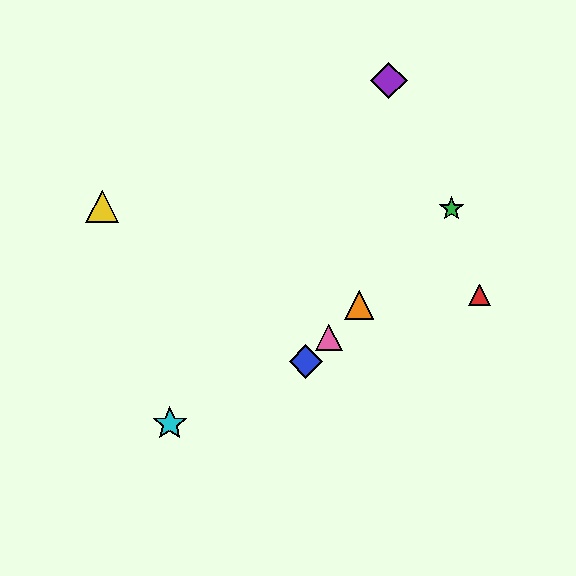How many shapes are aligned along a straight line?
4 shapes (the blue diamond, the green star, the orange triangle, the pink triangle) are aligned along a straight line.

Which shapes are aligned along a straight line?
The blue diamond, the green star, the orange triangle, the pink triangle are aligned along a straight line.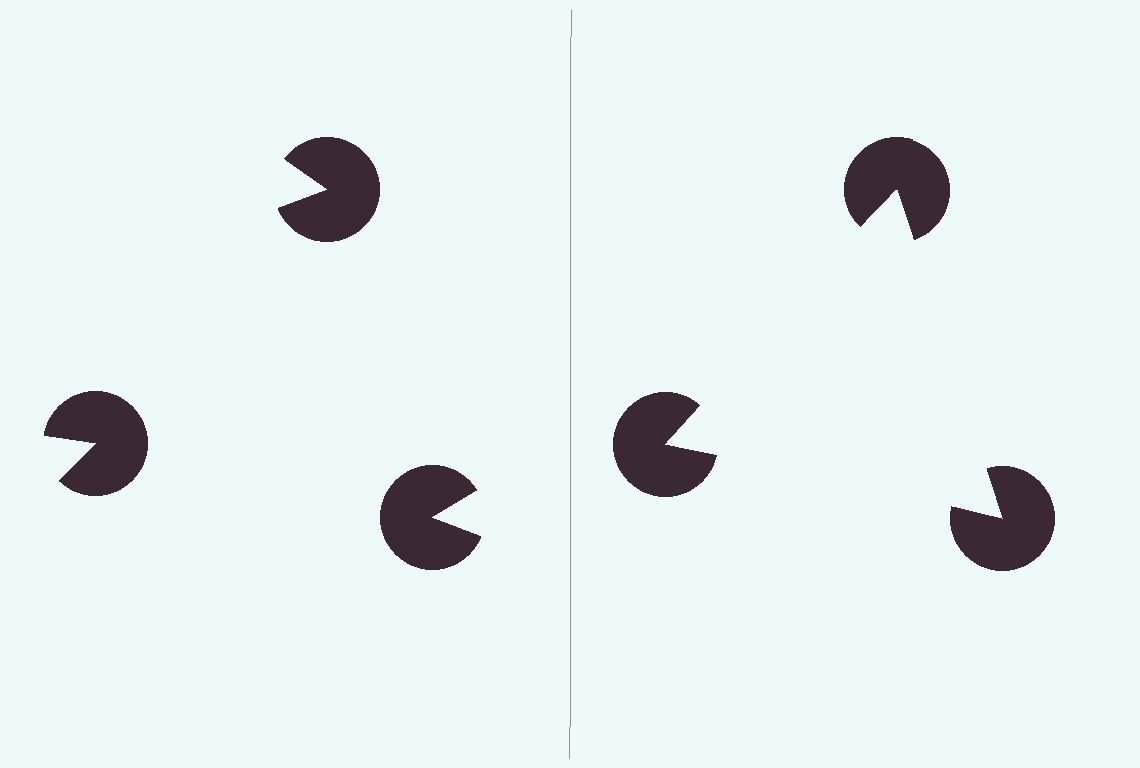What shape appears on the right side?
An illusory triangle.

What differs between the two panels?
The pac-man discs are positioned identically on both sides; only the wedge orientations differ. On the right they align to a triangle; on the left they are misaligned.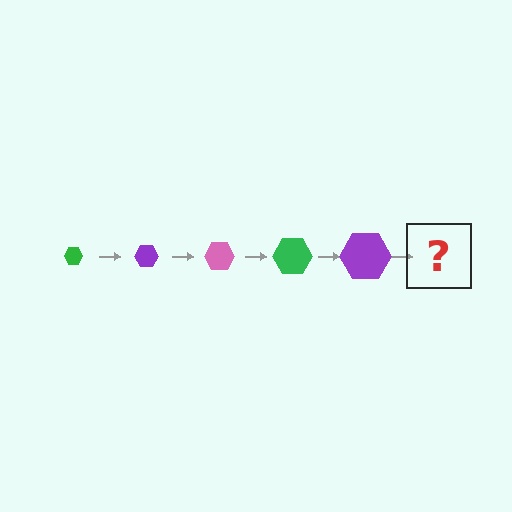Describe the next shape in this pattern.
It should be a pink hexagon, larger than the previous one.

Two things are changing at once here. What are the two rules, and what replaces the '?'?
The two rules are that the hexagon grows larger each step and the color cycles through green, purple, and pink. The '?' should be a pink hexagon, larger than the previous one.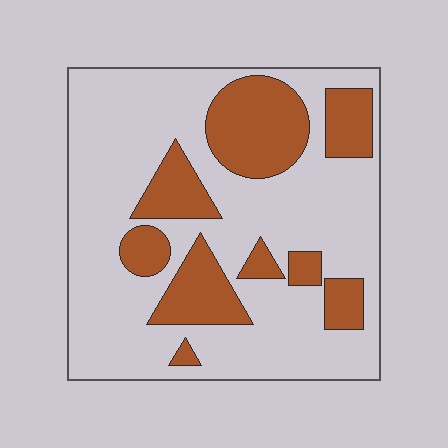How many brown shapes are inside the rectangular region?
9.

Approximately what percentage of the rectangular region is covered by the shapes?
Approximately 30%.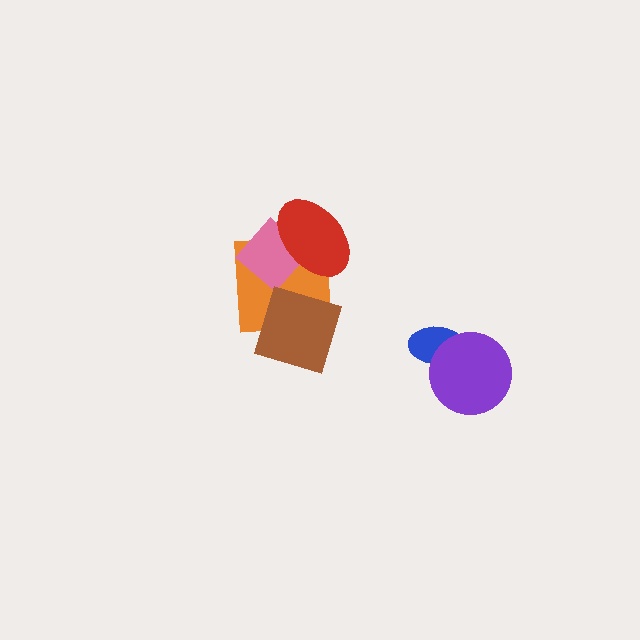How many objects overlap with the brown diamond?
1 object overlaps with the brown diamond.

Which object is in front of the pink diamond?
The red ellipse is in front of the pink diamond.